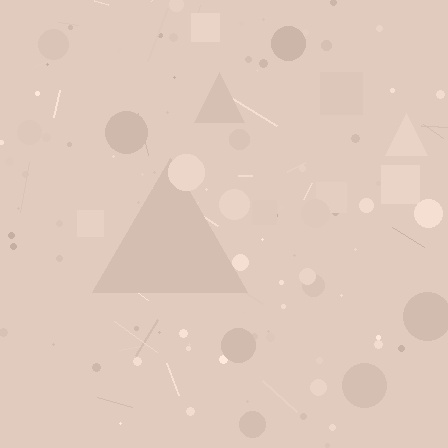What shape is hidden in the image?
A triangle is hidden in the image.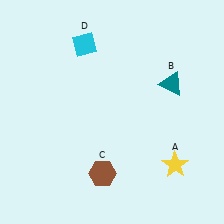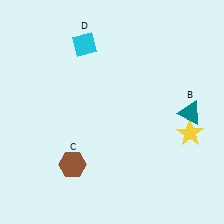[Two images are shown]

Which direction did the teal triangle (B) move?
The teal triangle (B) moved down.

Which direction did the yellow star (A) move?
The yellow star (A) moved up.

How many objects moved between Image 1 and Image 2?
3 objects moved between the two images.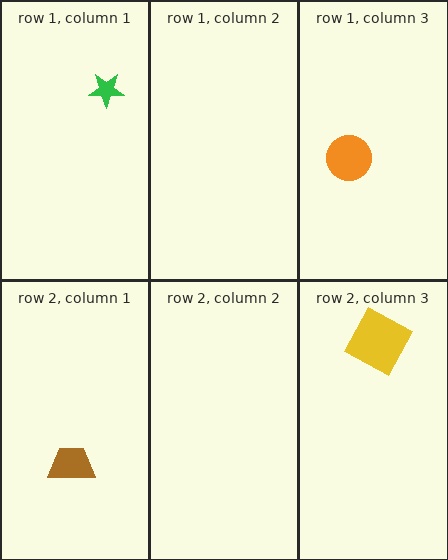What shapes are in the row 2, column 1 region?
The brown trapezoid.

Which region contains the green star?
The row 1, column 1 region.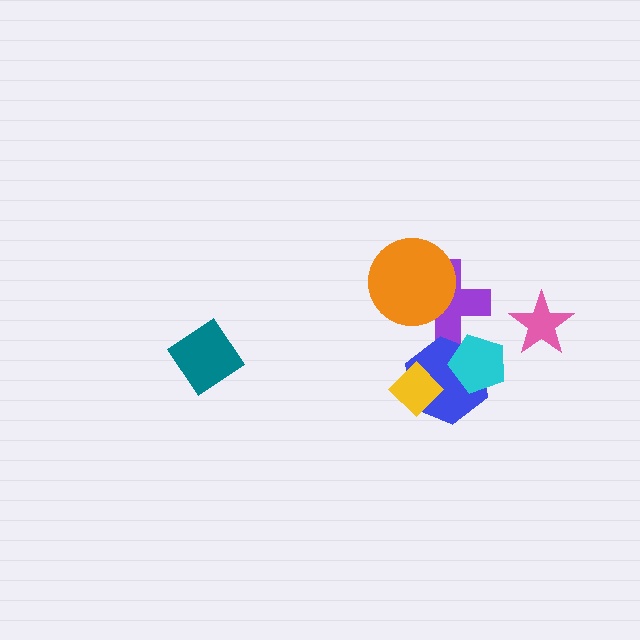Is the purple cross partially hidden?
Yes, it is partially covered by another shape.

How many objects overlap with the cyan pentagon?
1 object overlaps with the cyan pentagon.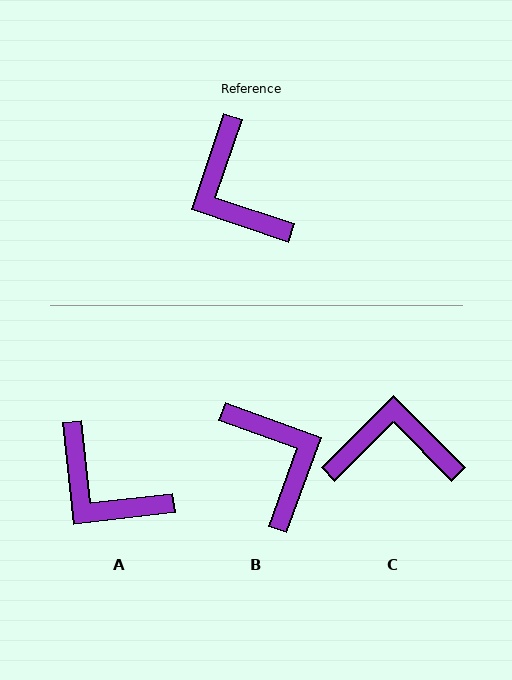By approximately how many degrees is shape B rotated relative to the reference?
Approximately 179 degrees counter-clockwise.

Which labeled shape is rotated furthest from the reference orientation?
B, about 179 degrees away.